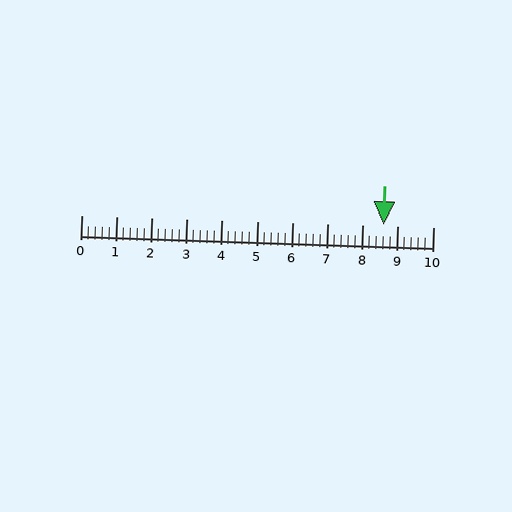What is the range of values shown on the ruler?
The ruler shows values from 0 to 10.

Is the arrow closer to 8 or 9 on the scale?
The arrow is closer to 9.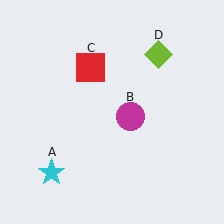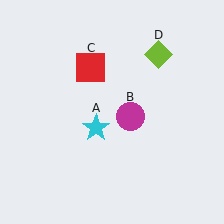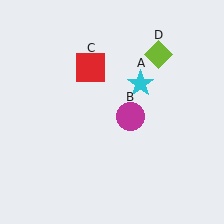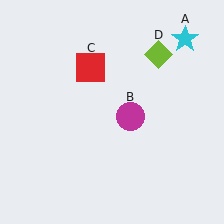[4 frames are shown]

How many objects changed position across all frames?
1 object changed position: cyan star (object A).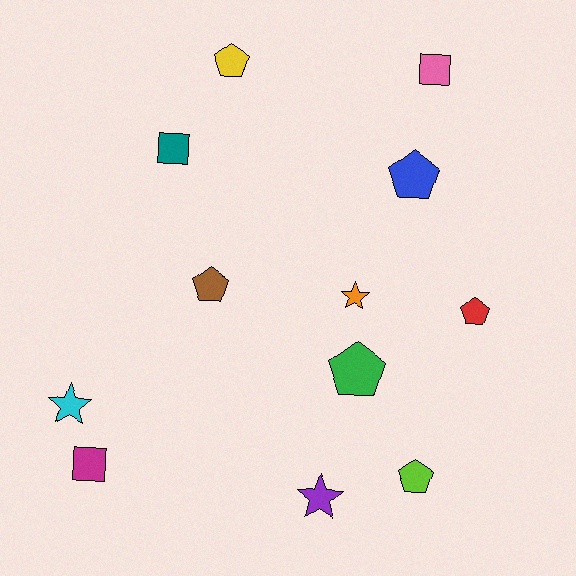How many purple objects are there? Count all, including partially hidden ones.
There is 1 purple object.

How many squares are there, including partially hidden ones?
There are 3 squares.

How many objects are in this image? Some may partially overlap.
There are 12 objects.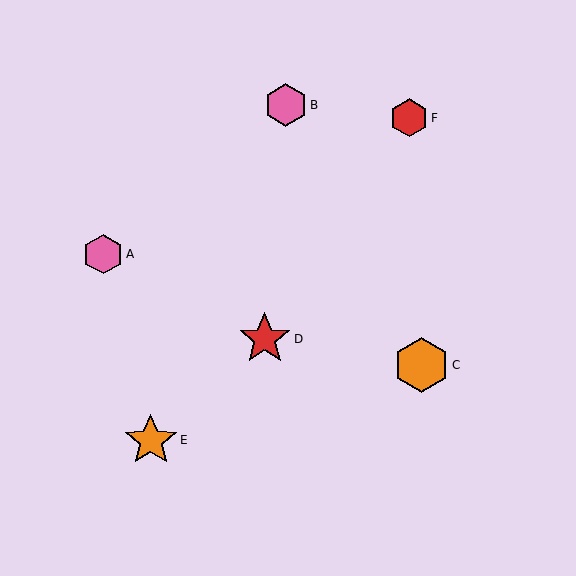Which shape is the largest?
The orange hexagon (labeled C) is the largest.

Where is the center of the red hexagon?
The center of the red hexagon is at (409, 118).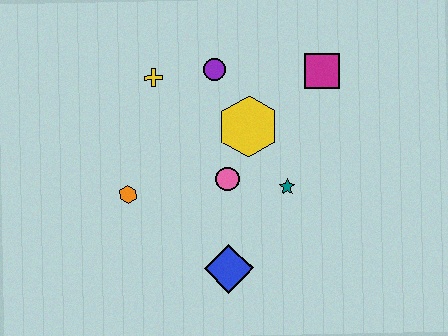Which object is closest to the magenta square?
The yellow hexagon is closest to the magenta square.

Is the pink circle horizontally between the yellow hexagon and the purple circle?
Yes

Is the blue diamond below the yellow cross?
Yes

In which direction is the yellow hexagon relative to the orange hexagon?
The yellow hexagon is to the right of the orange hexagon.